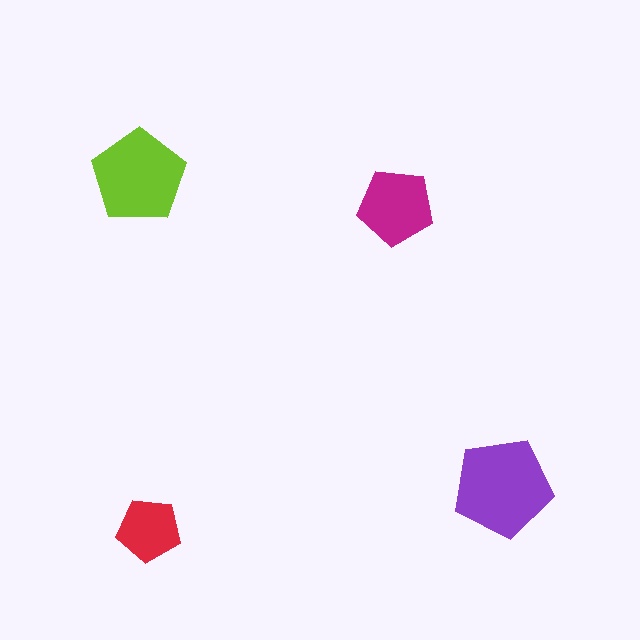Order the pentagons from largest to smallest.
the purple one, the lime one, the magenta one, the red one.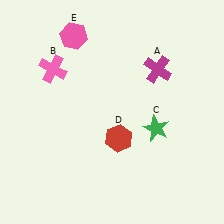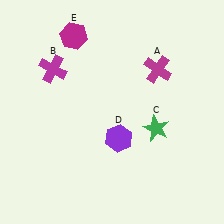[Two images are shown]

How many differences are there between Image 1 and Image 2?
There are 3 differences between the two images.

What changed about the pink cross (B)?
In Image 1, B is pink. In Image 2, it changed to magenta.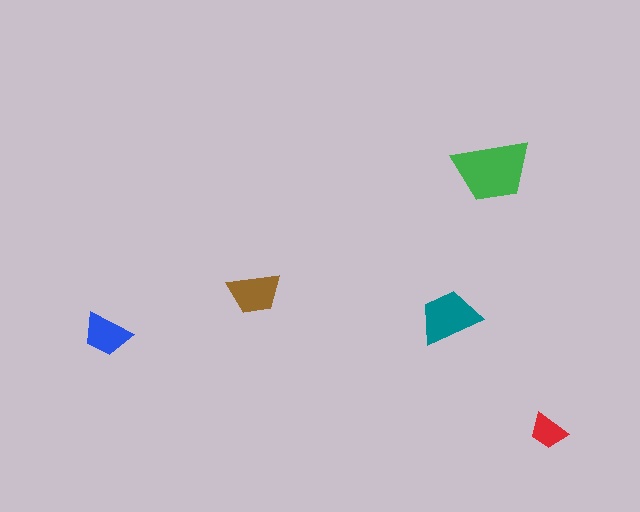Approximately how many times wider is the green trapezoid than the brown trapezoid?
About 1.5 times wider.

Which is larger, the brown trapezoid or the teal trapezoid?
The teal one.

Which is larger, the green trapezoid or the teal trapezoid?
The green one.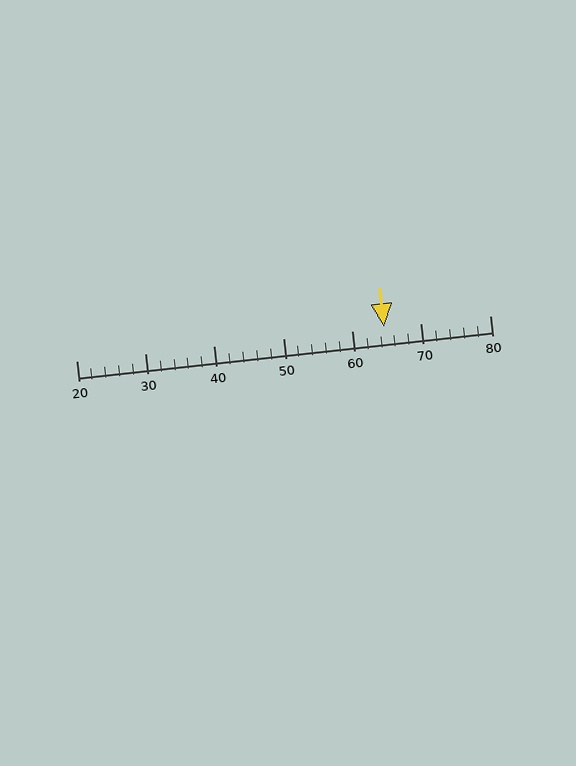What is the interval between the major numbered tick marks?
The major tick marks are spaced 10 units apart.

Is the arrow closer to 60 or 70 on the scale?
The arrow is closer to 60.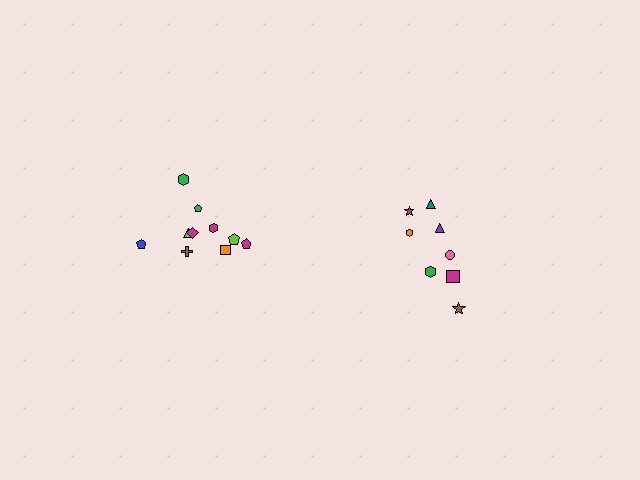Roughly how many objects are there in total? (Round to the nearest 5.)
Roughly 20 objects in total.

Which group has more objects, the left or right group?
The left group.